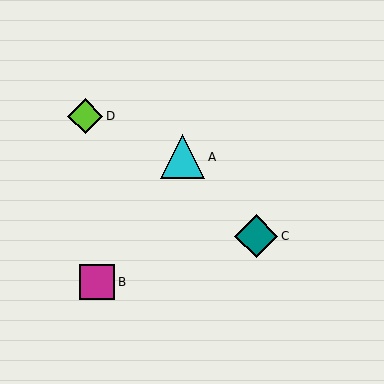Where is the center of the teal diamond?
The center of the teal diamond is at (256, 236).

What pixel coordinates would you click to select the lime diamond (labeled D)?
Click at (85, 116) to select the lime diamond D.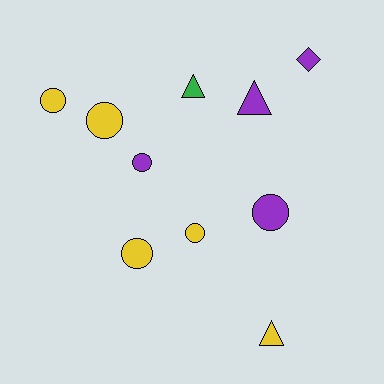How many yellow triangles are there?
There is 1 yellow triangle.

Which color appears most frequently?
Yellow, with 5 objects.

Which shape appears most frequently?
Circle, with 6 objects.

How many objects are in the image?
There are 10 objects.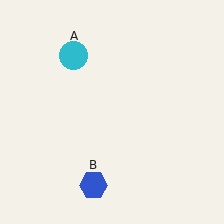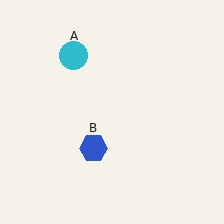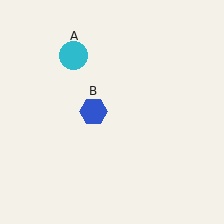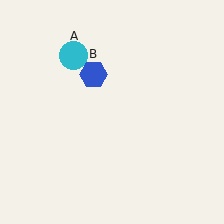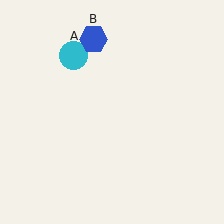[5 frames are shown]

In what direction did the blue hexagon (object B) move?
The blue hexagon (object B) moved up.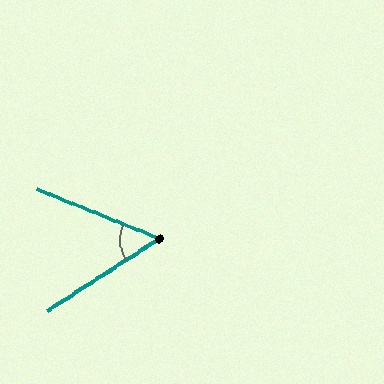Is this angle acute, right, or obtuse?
It is acute.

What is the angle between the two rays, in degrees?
Approximately 55 degrees.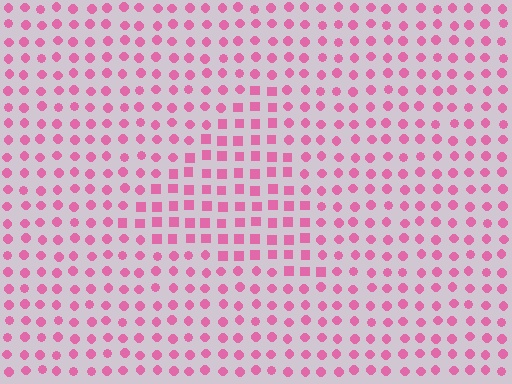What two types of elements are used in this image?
The image uses squares inside the triangle region and circles outside it.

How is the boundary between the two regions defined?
The boundary is defined by a change in element shape: squares inside vs. circles outside. All elements share the same color and spacing.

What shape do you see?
I see a triangle.